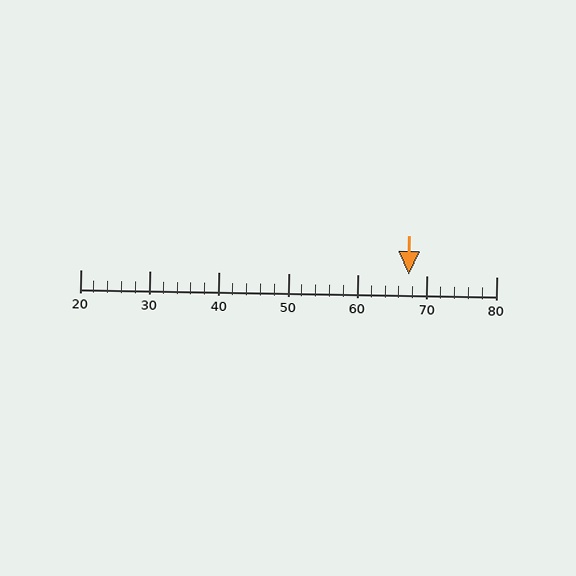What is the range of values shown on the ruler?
The ruler shows values from 20 to 80.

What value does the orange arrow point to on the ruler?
The orange arrow points to approximately 67.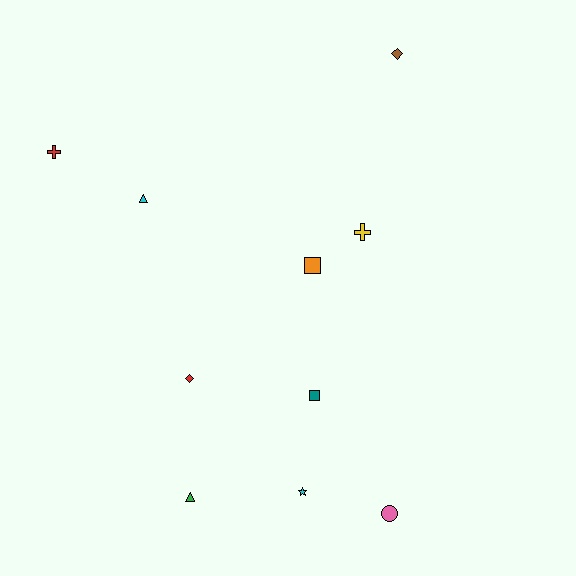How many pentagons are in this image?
There are no pentagons.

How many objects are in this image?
There are 10 objects.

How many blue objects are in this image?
There are no blue objects.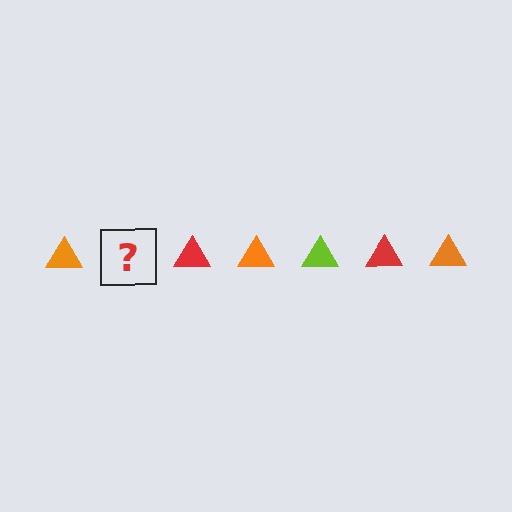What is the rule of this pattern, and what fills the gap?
The rule is that the pattern cycles through orange, lime, red triangles. The gap should be filled with a lime triangle.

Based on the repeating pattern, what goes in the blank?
The blank should be a lime triangle.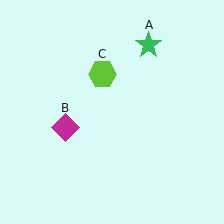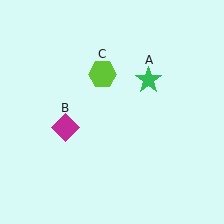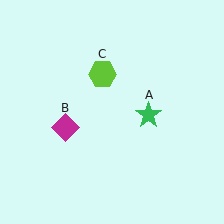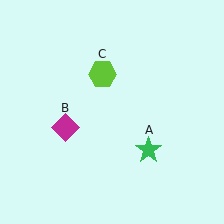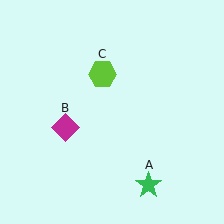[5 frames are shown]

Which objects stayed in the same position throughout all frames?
Magenta diamond (object B) and lime hexagon (object C) remained stationary.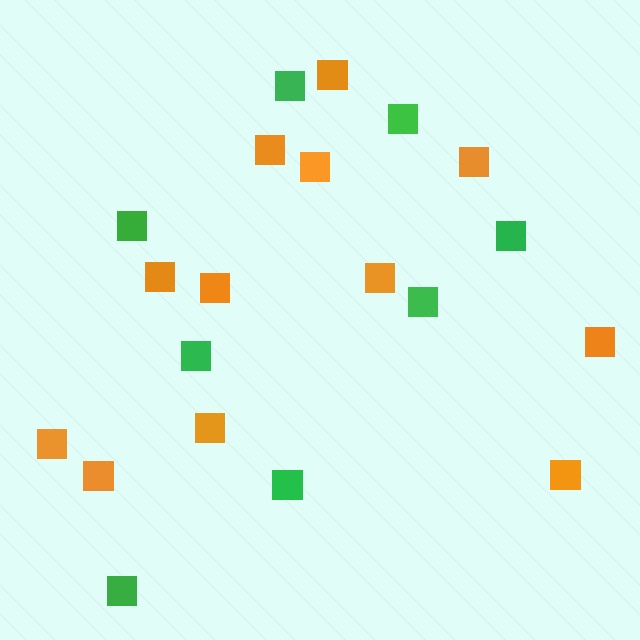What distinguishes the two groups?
There are 2 groups: one group of green squares (8) and one group of orange squares (12).